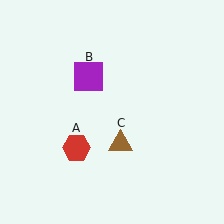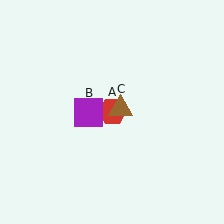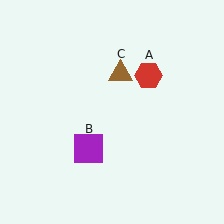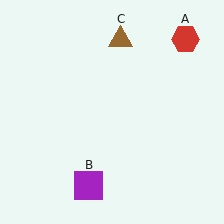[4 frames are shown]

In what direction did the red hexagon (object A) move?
The red hexagon (object A) moved up and to the right.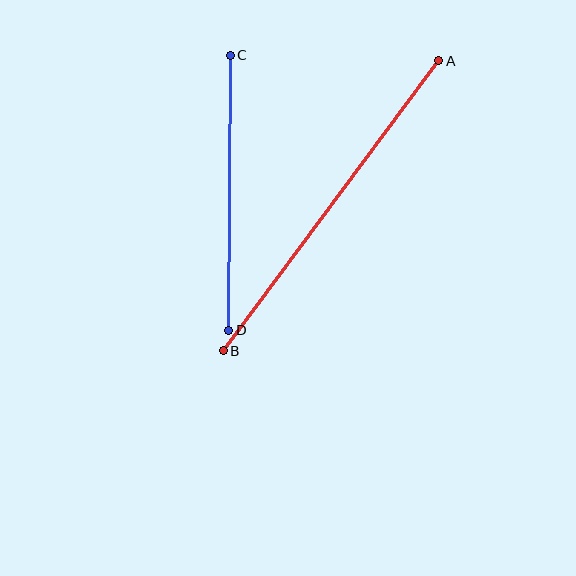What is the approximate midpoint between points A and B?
The midpoint is at approximately (331, 206) pixels.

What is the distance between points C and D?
The distance is approximately 275 pixels.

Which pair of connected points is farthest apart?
Points A and B are farthest apart.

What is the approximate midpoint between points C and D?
The midpoint is at approximately (229, 193) pixels.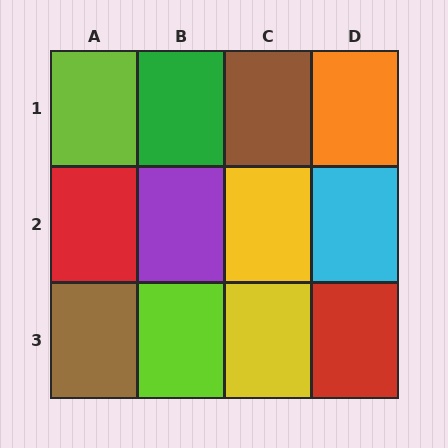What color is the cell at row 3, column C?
Yellow.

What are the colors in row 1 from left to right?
Lime, green, brown, orange.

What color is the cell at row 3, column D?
Red.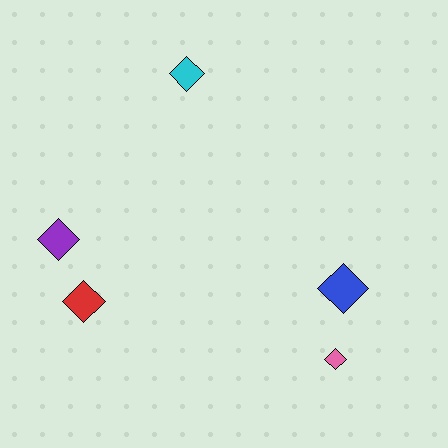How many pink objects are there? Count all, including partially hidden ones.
There is 1 pink object.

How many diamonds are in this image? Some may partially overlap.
There are 5 diamonds.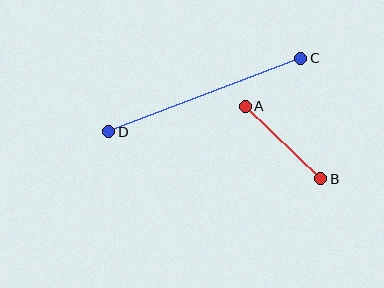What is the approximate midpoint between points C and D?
The midpoint is at approximately (205, 95) pixels.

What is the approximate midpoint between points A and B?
The midpoint is at approximately (283, 143) pixels.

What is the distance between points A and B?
The distance is approximately 105 pixels.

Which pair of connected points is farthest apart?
Points C and D are farthest apart.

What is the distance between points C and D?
The distance is approximately 206 pixels.